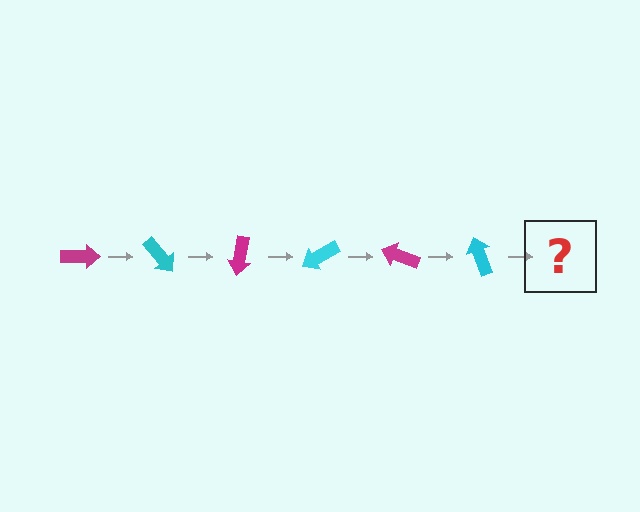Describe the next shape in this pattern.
It should be a magenta arrow, rotated 300 degrees from the start.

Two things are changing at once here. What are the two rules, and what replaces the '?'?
The two rules are that it rotates 50 degrees each step and the color cycles through magenta and cyan. The '?' should be a magenta arrow, rotated 300 degrees from the start.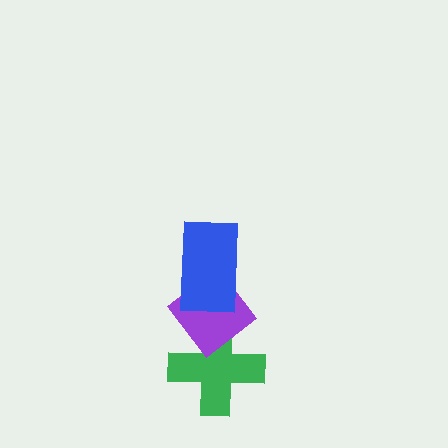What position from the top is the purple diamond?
The purple diamond is 2nd from the top.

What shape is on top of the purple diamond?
The blue rectangle is on top of the purple diamond.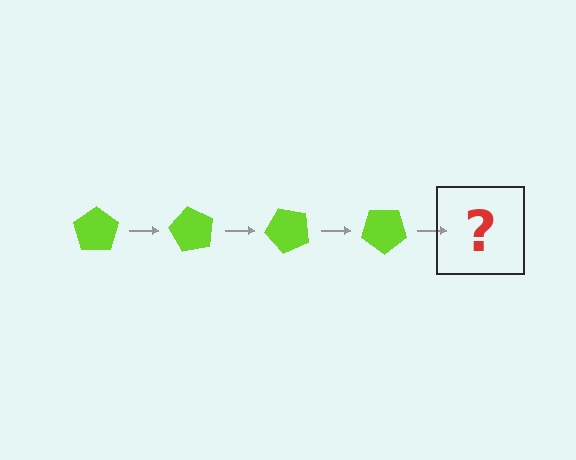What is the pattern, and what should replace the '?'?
The pattern is that the pentagon rotates 60 degrees each step. The '?' should be a lime pentagon rotated 240 degrees.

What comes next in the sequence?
The next element should be a lime pentagon rotated 240 degrees.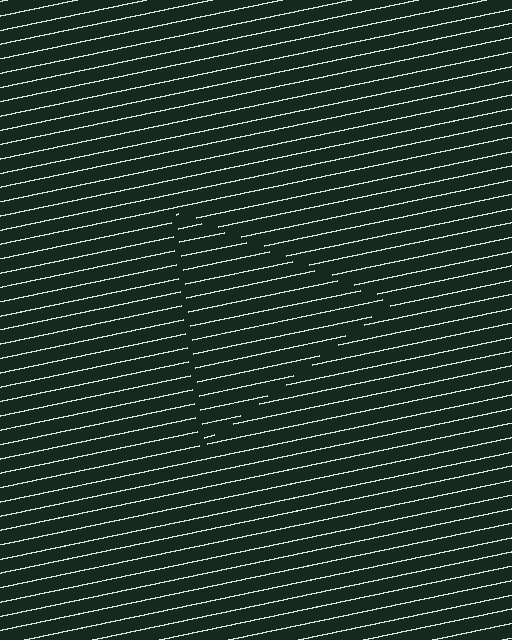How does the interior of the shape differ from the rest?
The interior of the shape contains the same grating, shifted by half a period — the contour is defined by the phase discontinuity where line-ends from the inner and outer gratings abut.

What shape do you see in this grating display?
An illusory triangle. The interior of the shape contains the same grating, shifted by half a period — the contour is defined by the phase discontinuity where line-ends from the inner and outer gratings abut.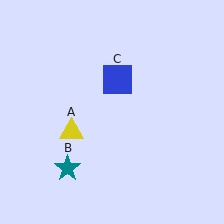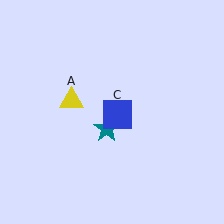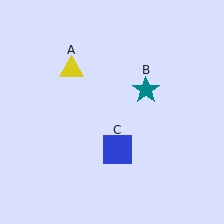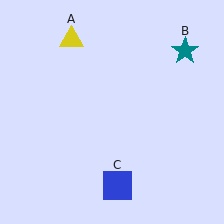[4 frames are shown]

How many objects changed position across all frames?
3 objects changed position: yellow triangle (object A), teal star (object B), blue square (object C).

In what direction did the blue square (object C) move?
The blue square (object C) moved down.